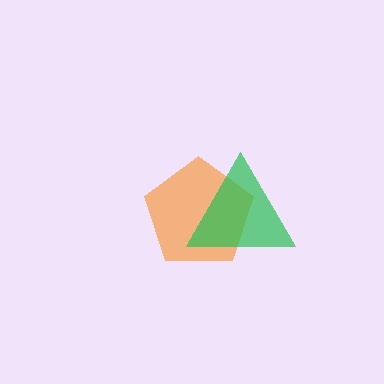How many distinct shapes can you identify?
There are 2 distinct shapes: an orange pentagon, a green triangle.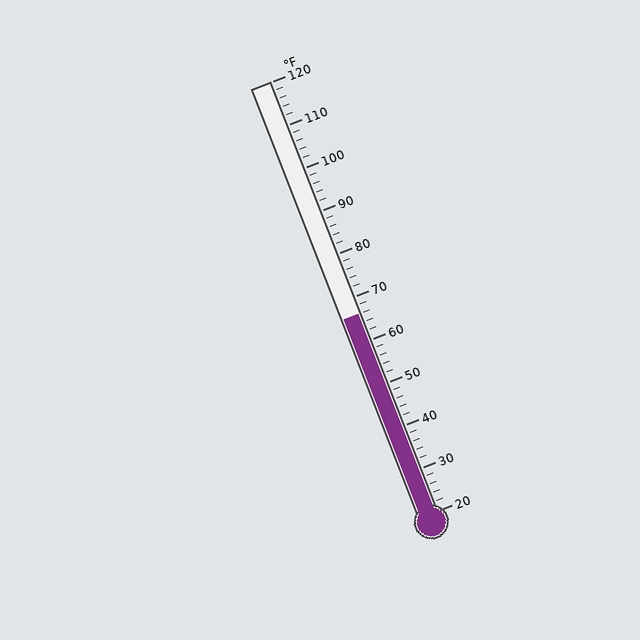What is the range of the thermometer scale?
The thermometer scale ranges from 20°F to 120°F.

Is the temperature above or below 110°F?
The temperature is below 110°F.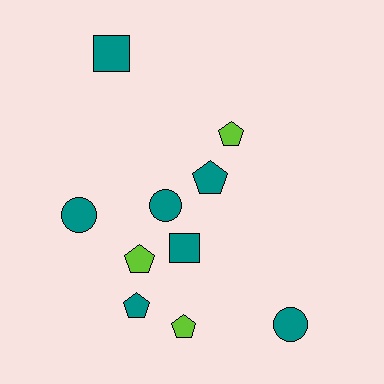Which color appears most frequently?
Teal, with 7 objects.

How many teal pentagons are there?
There are 2 teal pentagons.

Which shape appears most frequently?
Pentagon, with 5 objects.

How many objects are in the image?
There are 10 objects.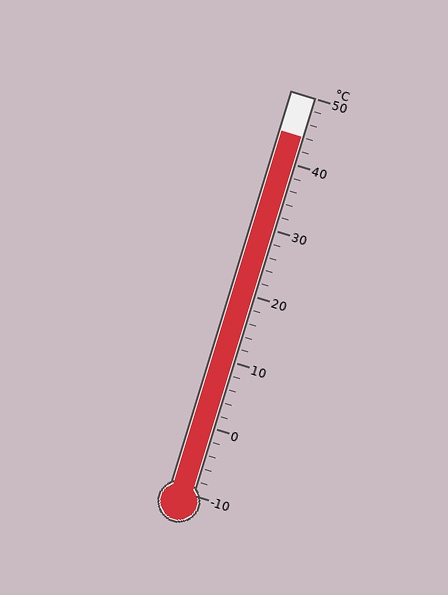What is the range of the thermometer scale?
The thermometer scale ranges from -10°C to 50°C.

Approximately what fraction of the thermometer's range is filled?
The thermometer is filled to approximately 90% of its range.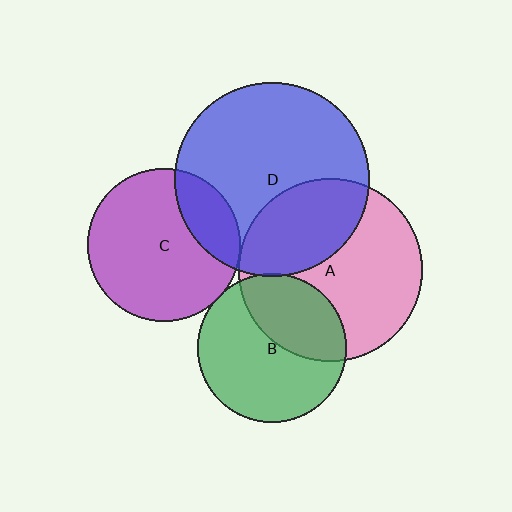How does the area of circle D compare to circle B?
Approximately 1.7 times.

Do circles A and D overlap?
Yes.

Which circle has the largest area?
Circle D (blue).